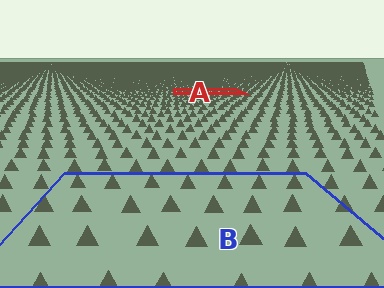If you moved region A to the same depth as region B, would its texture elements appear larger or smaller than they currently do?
They would appear larger. At a closer depth, the same texture elements are projected at a bigger on-screen size.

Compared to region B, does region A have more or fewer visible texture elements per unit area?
Region A has more texture elements per unit area — they are packed more densely because it is farther away.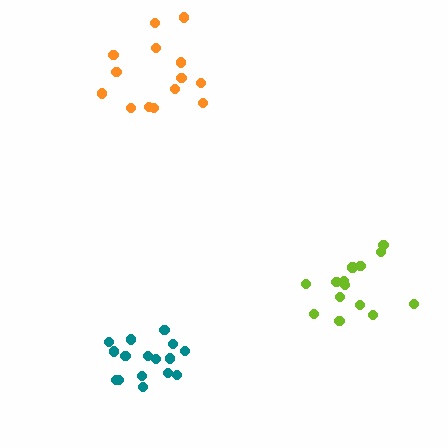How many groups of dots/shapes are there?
There are 3 groups.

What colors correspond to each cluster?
The clusters are colored: lime, teal, orange.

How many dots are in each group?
Group 1: 14 dots, Group 2: 16 dots, Group 3: 14 dots (44 total).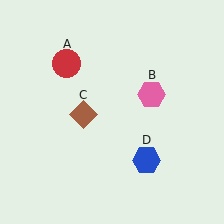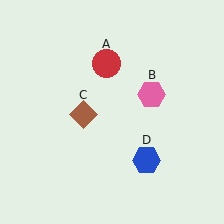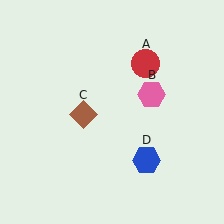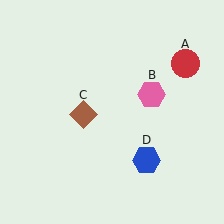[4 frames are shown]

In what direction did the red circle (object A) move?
The red circle (object A) moved right.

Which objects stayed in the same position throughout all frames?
Pink hexagon (object B) and brown diamond (object C) and blue hexagon (object D) remained stationary.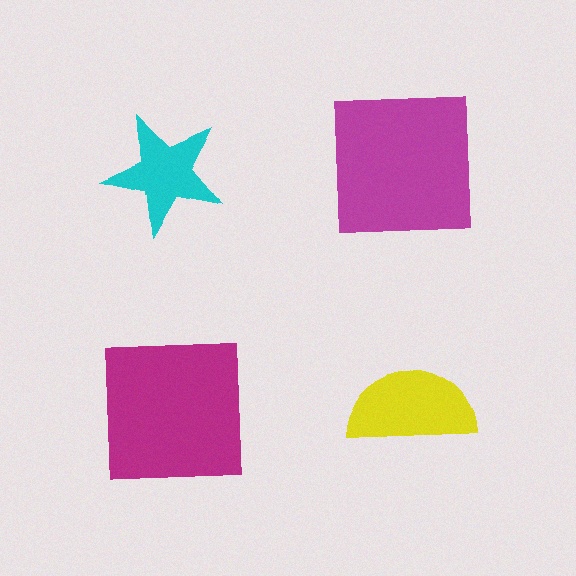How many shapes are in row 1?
2 shapes.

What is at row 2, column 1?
A magenta square.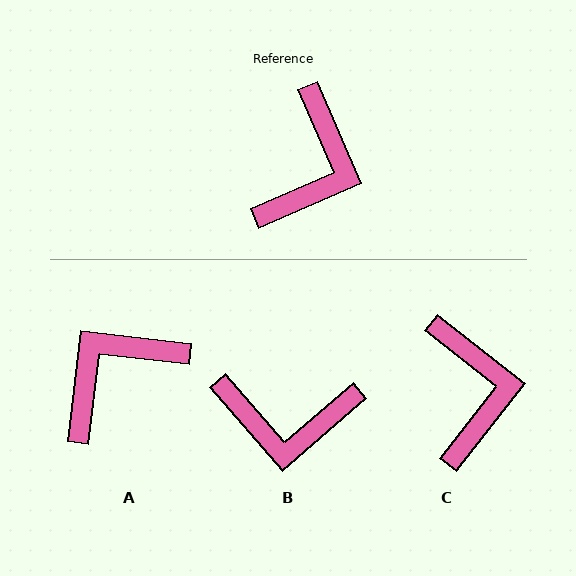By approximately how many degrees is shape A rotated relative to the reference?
Approximately 150 degrees counter-clockwise.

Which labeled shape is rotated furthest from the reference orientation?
A, about 150 degrees away.